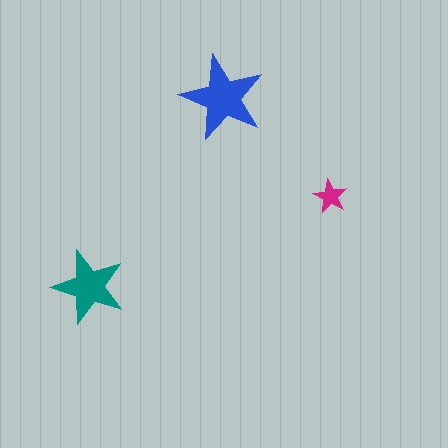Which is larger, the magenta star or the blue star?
The blue one.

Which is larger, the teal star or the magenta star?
The teal one.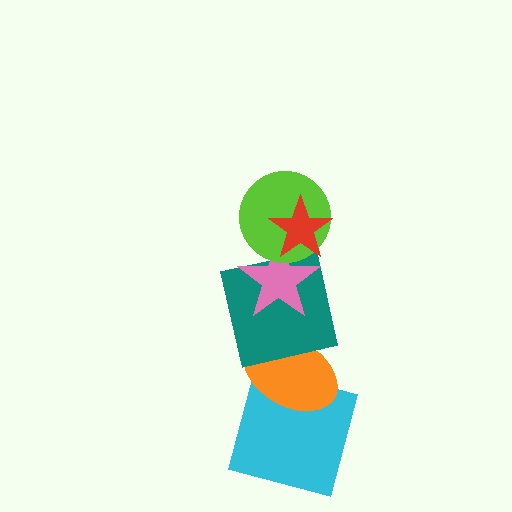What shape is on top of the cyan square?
The orange ellipse is on top of the cyan square.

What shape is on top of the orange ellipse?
The teal square is on top of the orange ellipse.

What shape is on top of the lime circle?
The red star is on top of the lime circle.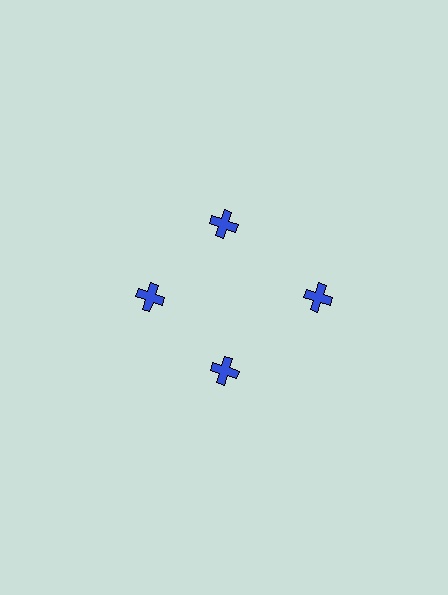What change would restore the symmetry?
The symmetry would be restored by moving it inward, back onto the ring so that all 4 crosses sit at equal angles and equal distance from the center.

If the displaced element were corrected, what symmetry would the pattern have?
It would have 4-fold rotational symmetry — the pattern would map onto itself every 90 degrees.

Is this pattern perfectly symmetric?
No. The 4 blue crosses are arranged in a ring, but one element near the 3 o'clock position is pushed outward from the center, breaking the 4-fold rotational symmetry.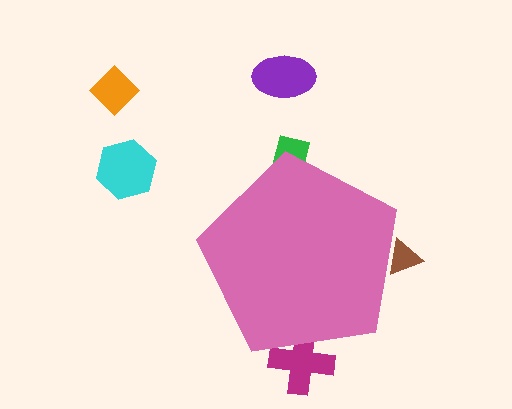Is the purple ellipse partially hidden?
No, the purple ellipse is fully visible.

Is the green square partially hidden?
Yes, the green square is partially hidden behind the pink pentagon.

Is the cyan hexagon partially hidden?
No, the cyan hexagon is fully visible.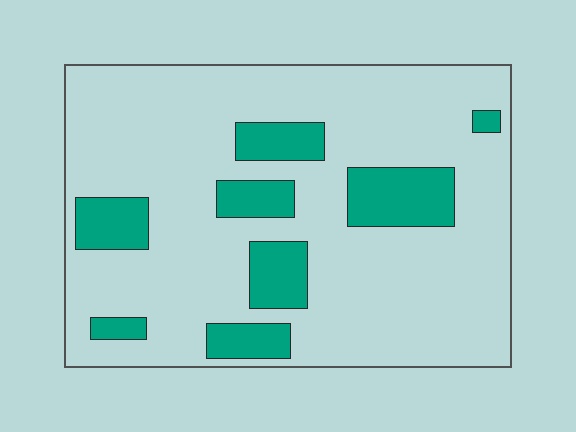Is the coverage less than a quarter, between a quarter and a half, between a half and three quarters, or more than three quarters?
Less than a quarter.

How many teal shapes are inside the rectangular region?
8.